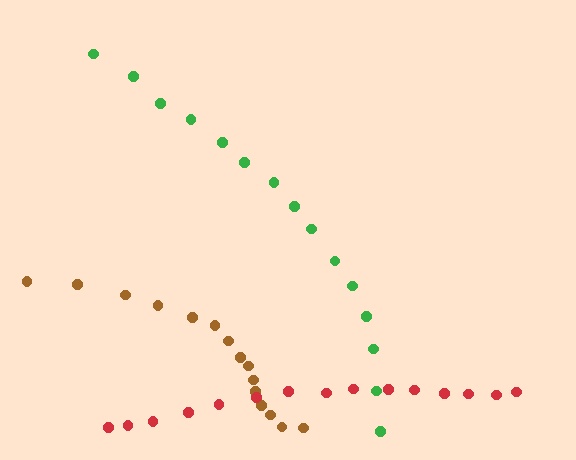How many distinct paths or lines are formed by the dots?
There are 3 distinct paths.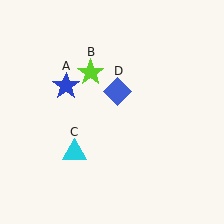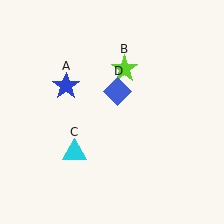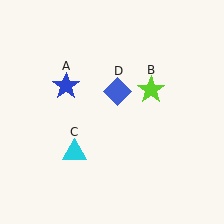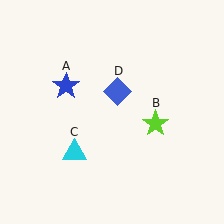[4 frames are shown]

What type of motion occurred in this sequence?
The lime star (object B) rotated clockwise around the center of the scene.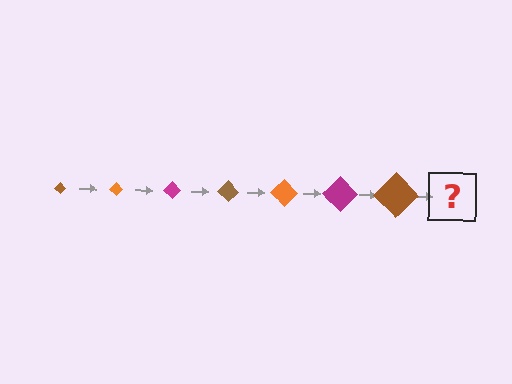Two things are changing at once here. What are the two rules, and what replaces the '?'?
The two rules are that the diamond grows larger each step and the color cycles through brown, orange, and magenta. The '?' should be an orange diamond, larger than the previous one.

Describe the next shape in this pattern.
It should be an orange diamond, larger than the previous one.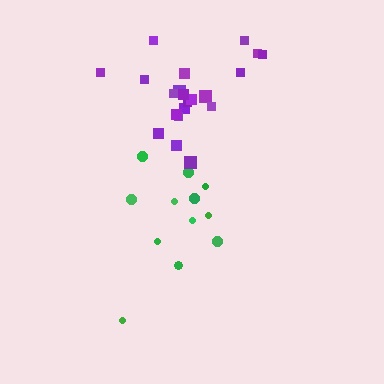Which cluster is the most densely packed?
Purple.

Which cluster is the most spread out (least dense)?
Green.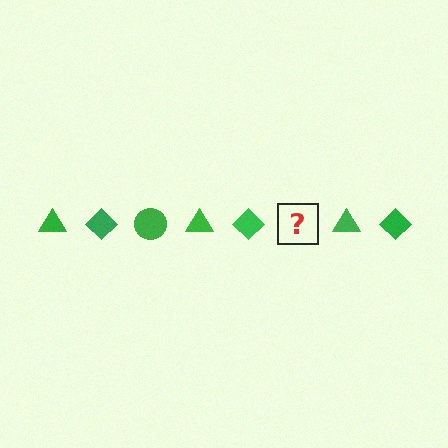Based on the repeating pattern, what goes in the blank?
The blank should be a green circle.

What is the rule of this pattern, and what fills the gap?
The rule is that the pattern cycles through triangle, diamond, circle shapes in green. The gap should be filled with a green circle.